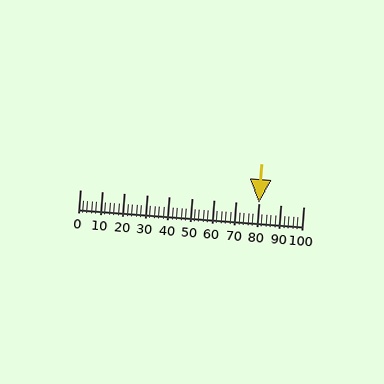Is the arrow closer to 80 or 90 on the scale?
The arrow is closer to 80.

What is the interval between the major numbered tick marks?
The major tick marks are spaced 10 units apart.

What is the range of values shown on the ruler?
The ruler shows values from 0 to 100.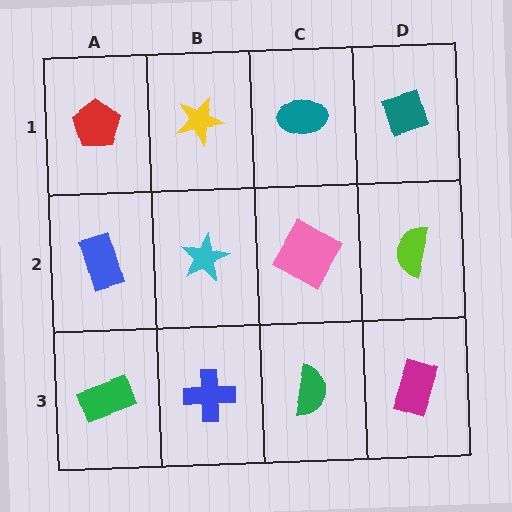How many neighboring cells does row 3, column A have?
2.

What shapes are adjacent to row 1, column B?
A cyan star (row 2, column B), a red pentagon (row 1, column A), a teal ellipse (row 1, column C).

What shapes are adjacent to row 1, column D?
A lime semicircle (row 2, column D), a teal ellipse (row 1, column C).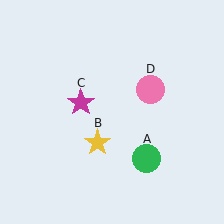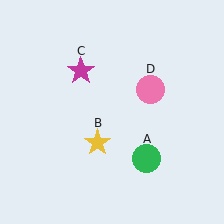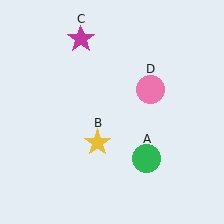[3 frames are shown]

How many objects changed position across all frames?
1 object changed position: magenta star (object C).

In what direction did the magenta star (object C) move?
The magenta star (object C) moved up.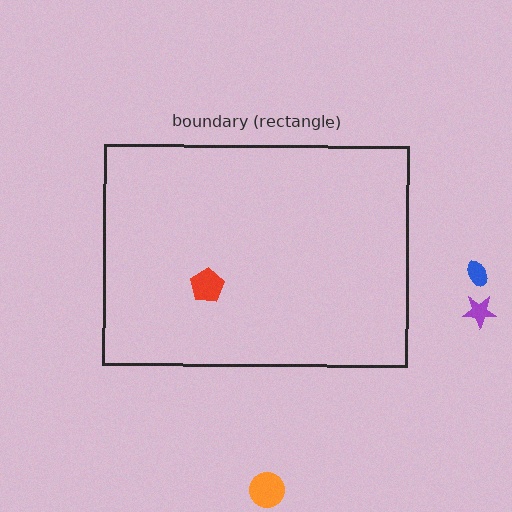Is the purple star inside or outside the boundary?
Outside.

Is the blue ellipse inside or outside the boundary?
Outside.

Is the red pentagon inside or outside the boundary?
Inside.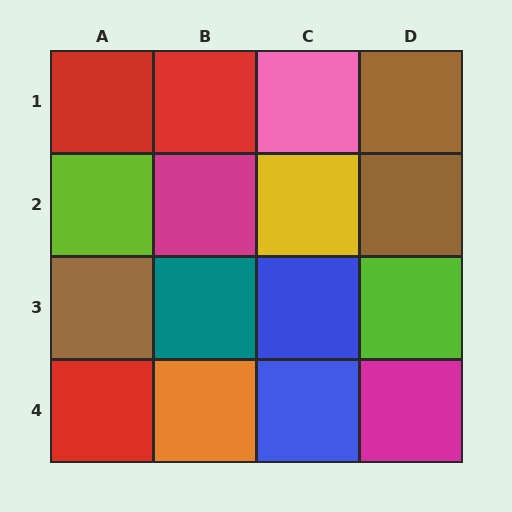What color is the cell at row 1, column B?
Red.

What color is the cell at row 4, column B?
Orange.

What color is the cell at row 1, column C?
Pink.